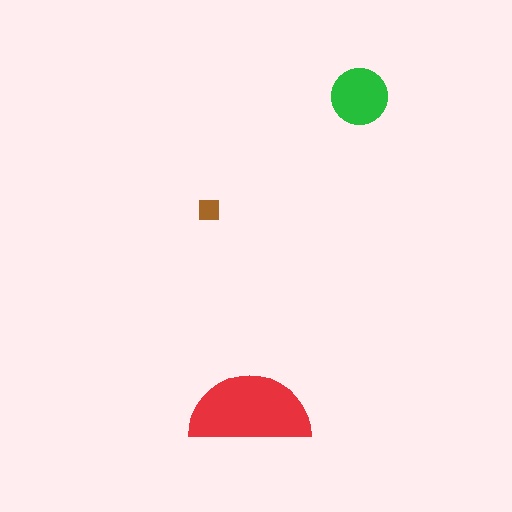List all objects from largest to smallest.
The red semicircle, the green circle, the brown square.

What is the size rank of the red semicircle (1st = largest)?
1st.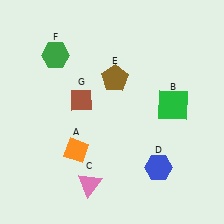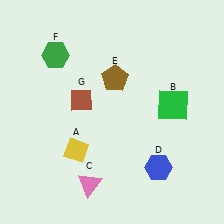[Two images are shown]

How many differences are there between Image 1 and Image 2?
There is 1 difference between the two images.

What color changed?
The diamond (A) changed from orange in Image 1 to yellow in Image 2.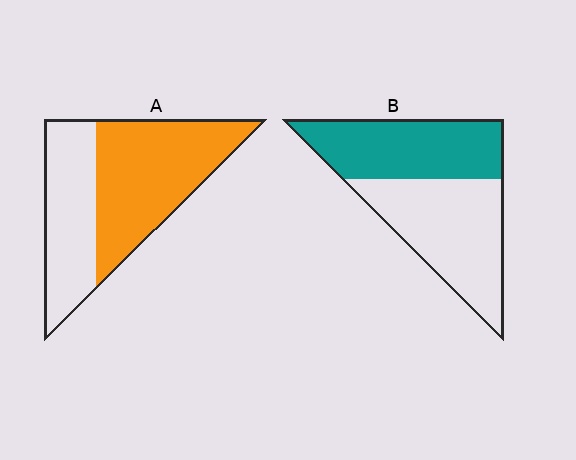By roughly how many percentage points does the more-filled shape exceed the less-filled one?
By roughly 10 percentage points (A over B).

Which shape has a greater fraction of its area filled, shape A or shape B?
Shape A.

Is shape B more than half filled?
Roughly half.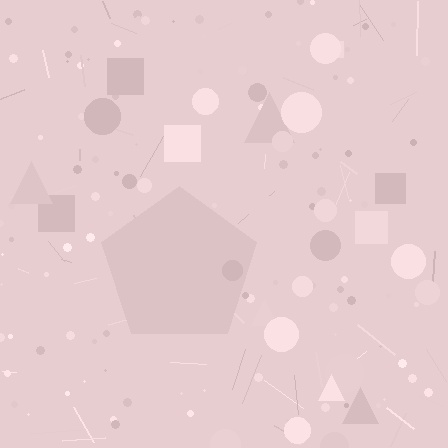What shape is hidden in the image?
A pentagon is hidden in the image.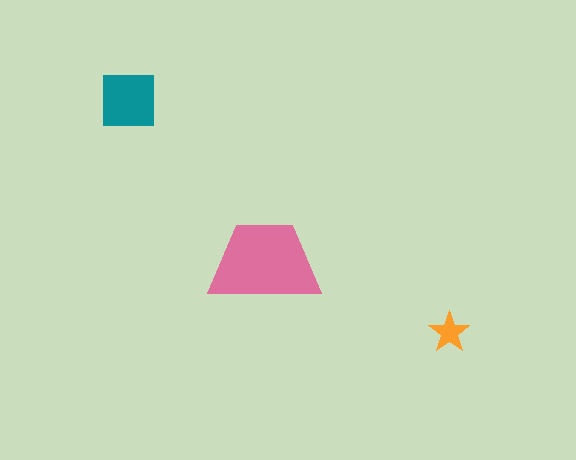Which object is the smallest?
The orange star.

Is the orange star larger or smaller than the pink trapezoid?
Smaller.